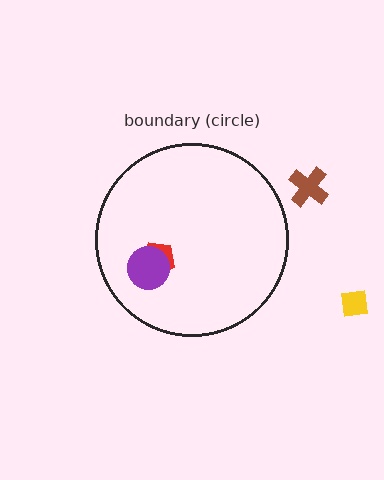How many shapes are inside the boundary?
2 inside, 2 outside.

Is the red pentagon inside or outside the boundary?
Inside.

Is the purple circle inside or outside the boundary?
Inside.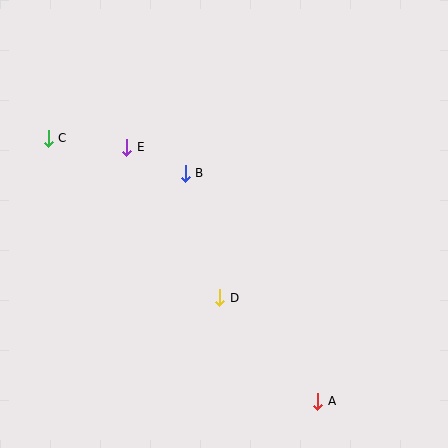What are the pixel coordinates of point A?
Point A is at (318, 401).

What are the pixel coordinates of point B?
Point B is at (185, 173).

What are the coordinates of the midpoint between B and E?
The midpoint between B and E is at (156, 160).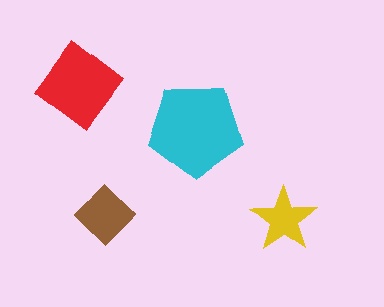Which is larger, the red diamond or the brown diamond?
The red diamond.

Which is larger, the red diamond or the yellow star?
The red diamond.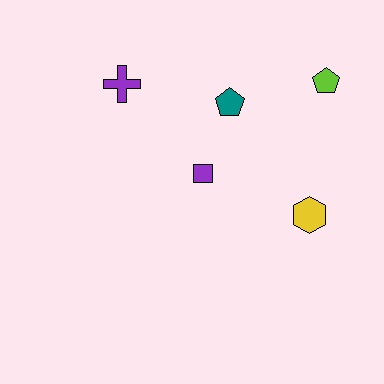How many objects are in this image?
There are 5 objects.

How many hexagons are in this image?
There is 1 hexagon.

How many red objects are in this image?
There are no red objects.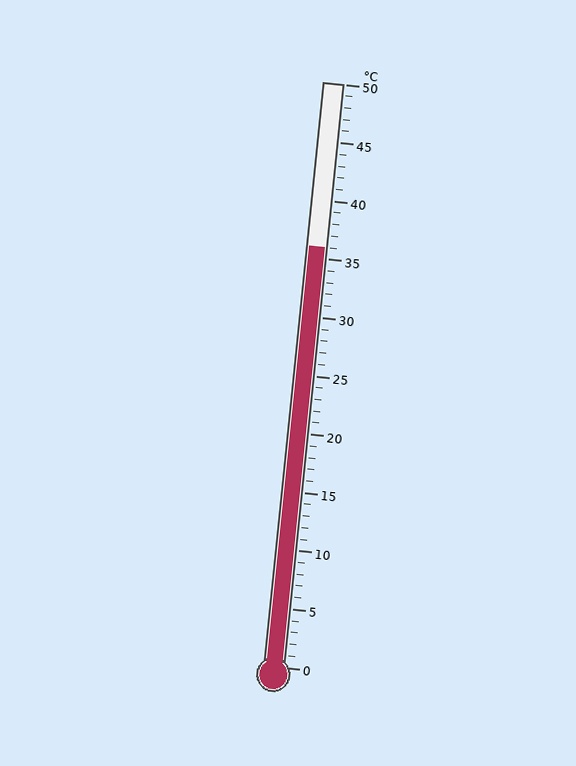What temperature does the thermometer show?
The thermometer shows approximately 36°C.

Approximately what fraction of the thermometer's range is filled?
The thermometer is filled to approximately 70% of its range.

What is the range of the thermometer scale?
The thermometer scale ranges from 0°C to 50°C.